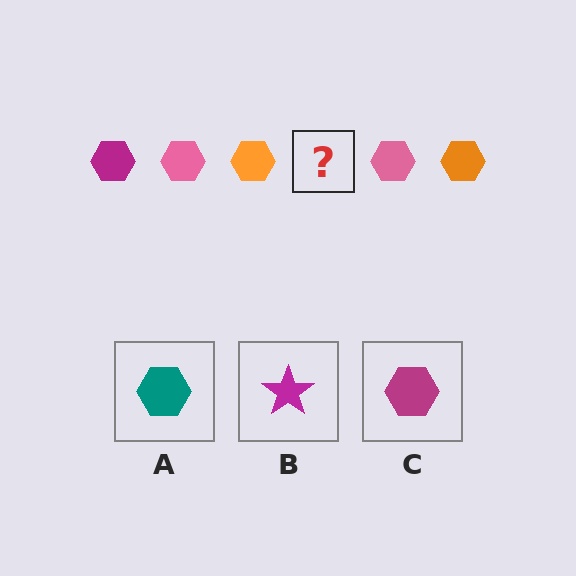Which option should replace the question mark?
Option C.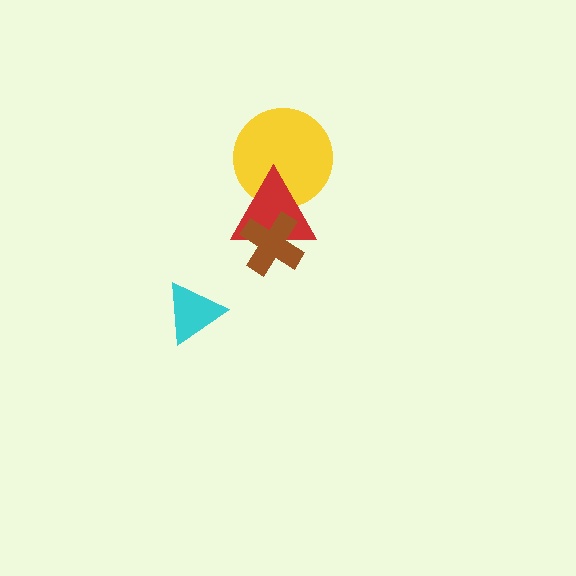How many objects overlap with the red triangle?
2 objects overlap with the red triangle.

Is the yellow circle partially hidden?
Yes, it is partially covered by another shape.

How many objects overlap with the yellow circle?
1 object overlaps with the yellow circle.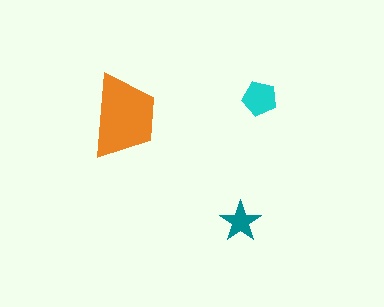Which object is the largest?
The orange trapezoid.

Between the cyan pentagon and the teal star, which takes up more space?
The cyan pentagon.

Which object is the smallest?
The teal star.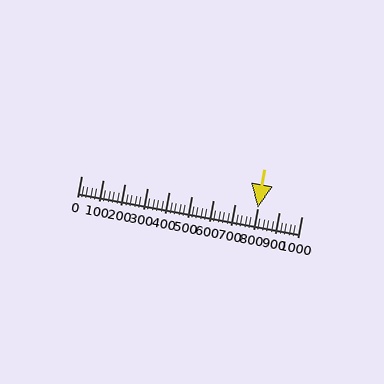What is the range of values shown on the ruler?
The ruler shows values from 0 to 1000.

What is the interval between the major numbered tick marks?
The major tick marks are spaced 100 units apart.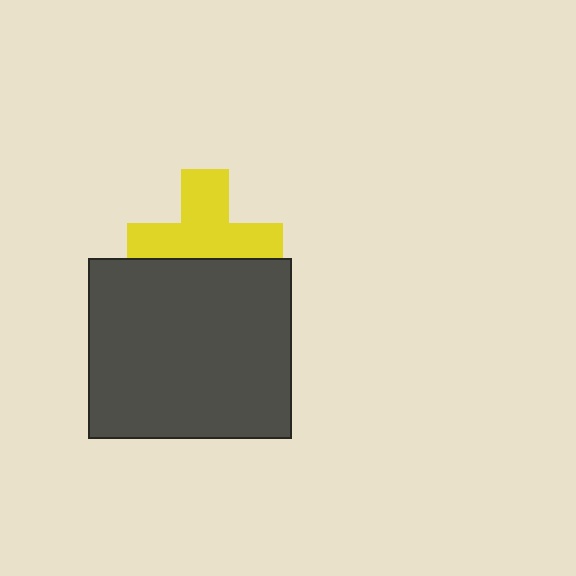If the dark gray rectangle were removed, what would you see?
You would see the complete yellow cross.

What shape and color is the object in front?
The object in front is a dark gray rectangle.